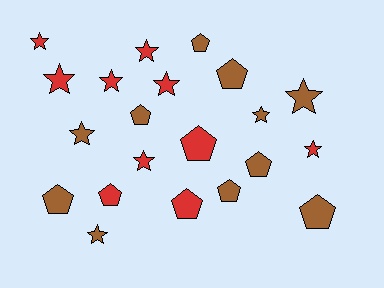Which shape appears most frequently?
Star, with 11 objects.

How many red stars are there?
There are 7 red stars.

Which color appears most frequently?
Brown, with 11 objects.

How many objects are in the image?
There are 21 objects.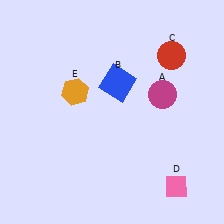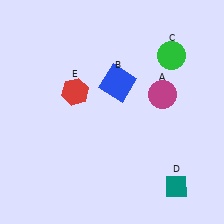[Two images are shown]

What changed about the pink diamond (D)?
In Image 1, D is pink. In Image 2, it changed to teal.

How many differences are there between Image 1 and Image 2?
There are 3 differences between the two images.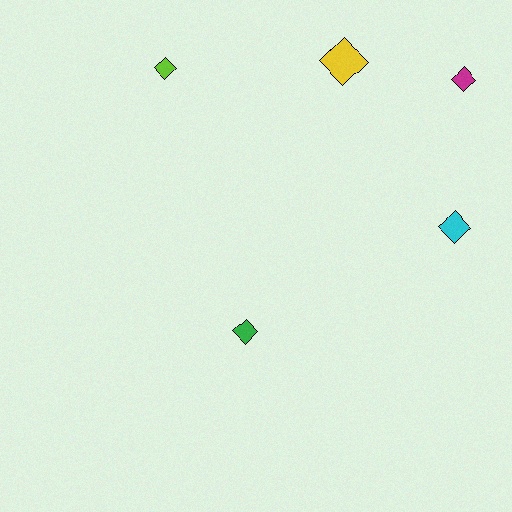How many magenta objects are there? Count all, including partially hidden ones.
There is 1 magenta object.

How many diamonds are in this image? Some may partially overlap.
There are 5 diamonds.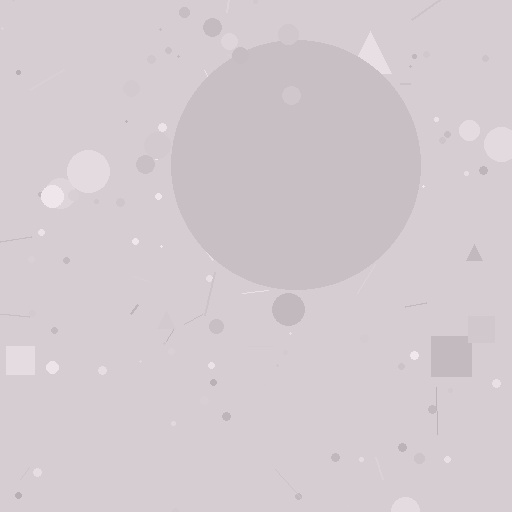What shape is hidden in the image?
A circle is hidden in the image.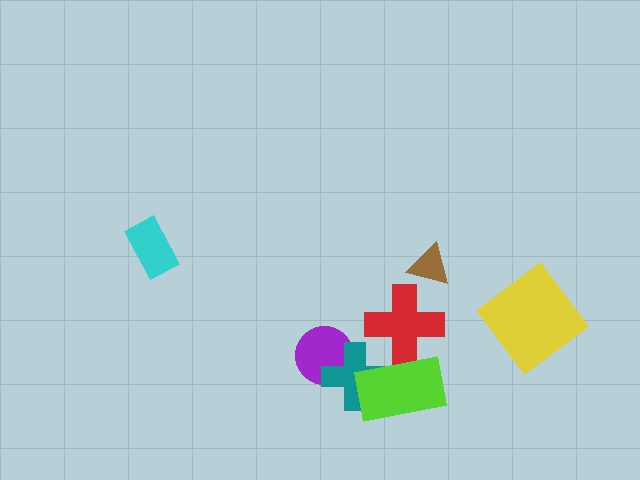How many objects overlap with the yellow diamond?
0 objects overlap with the yellow diamond.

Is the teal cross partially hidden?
Yes, it is partially covered by another shape.